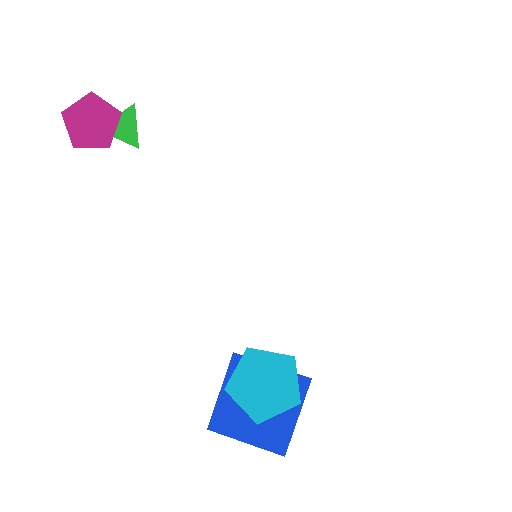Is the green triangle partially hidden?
Yes, it is partially covered by another shape.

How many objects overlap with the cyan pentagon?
1 object overlaps with the cyan pentagon.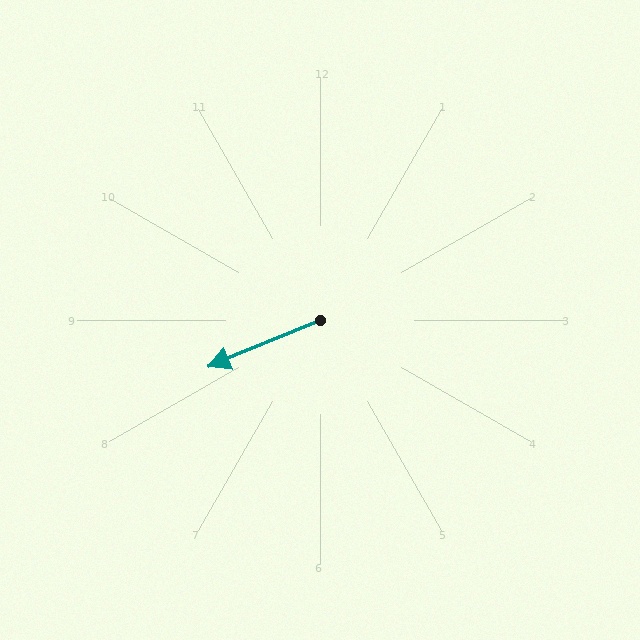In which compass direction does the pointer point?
Southwest.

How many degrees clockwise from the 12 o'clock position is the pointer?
Approximately 247 degrees.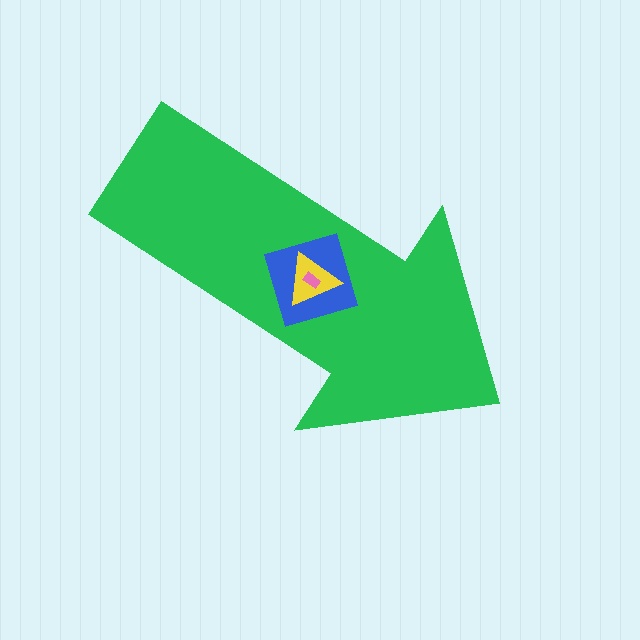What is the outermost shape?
The green arrow.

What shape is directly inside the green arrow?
The blue square.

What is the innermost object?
The pink rectangle.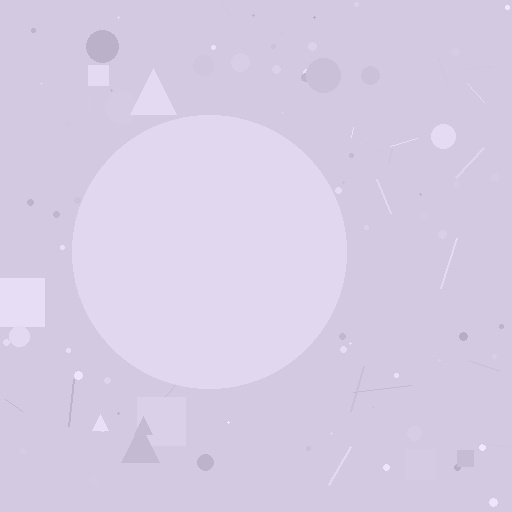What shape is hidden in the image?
A circle is hidden in the image.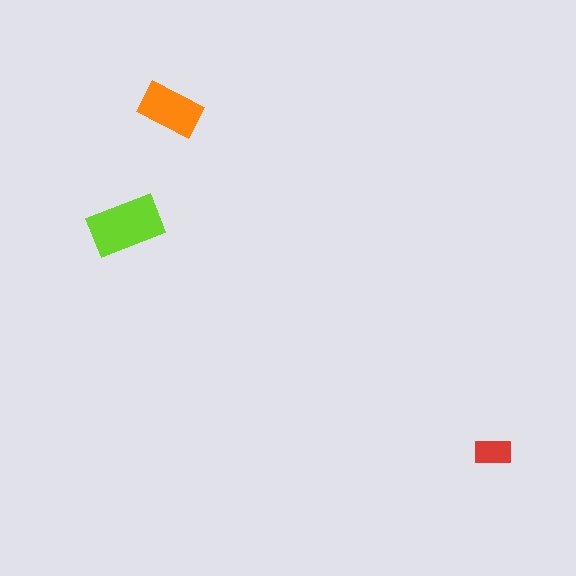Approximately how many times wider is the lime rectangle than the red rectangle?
About 2 times wider.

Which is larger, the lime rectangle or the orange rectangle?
The lime one.